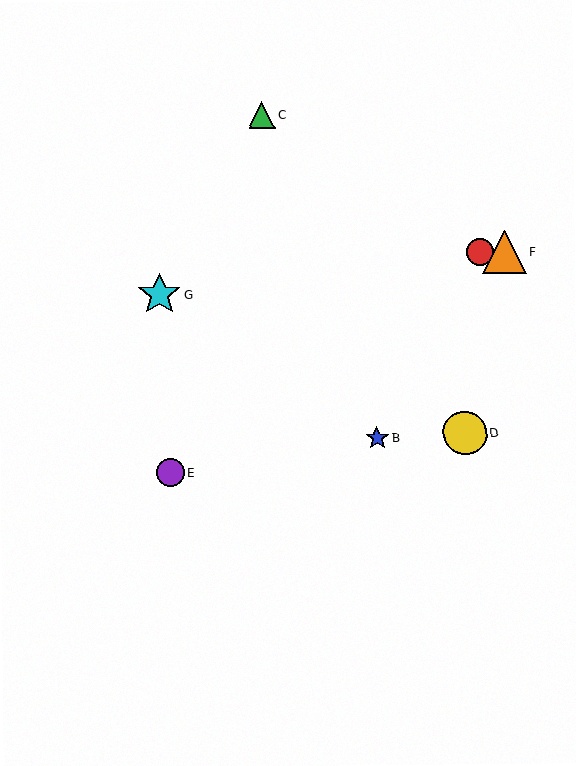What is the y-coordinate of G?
Object G is at y≈295.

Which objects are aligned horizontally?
Objects A, F are aligned horizontally.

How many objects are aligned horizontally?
2 objects (A, F) are aligned horizontally.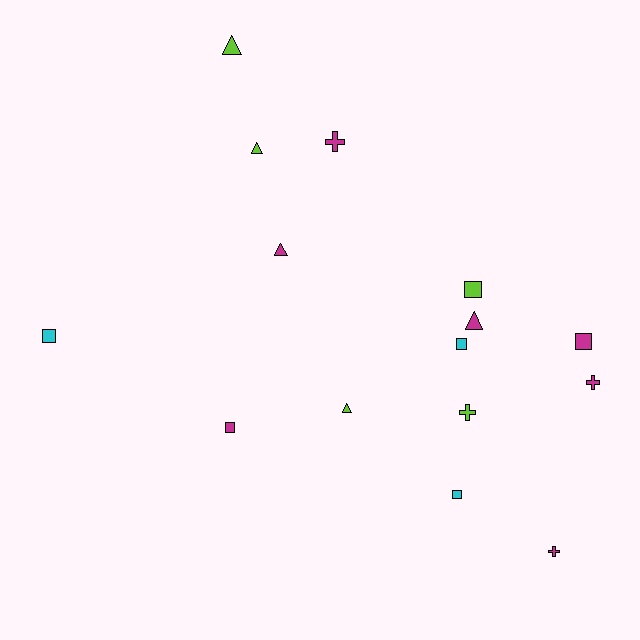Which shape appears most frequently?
Square, with 6 objects.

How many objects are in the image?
There are 15 objects.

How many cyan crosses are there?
There are no cyan crosses.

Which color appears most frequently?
Magenta, with 7 objects.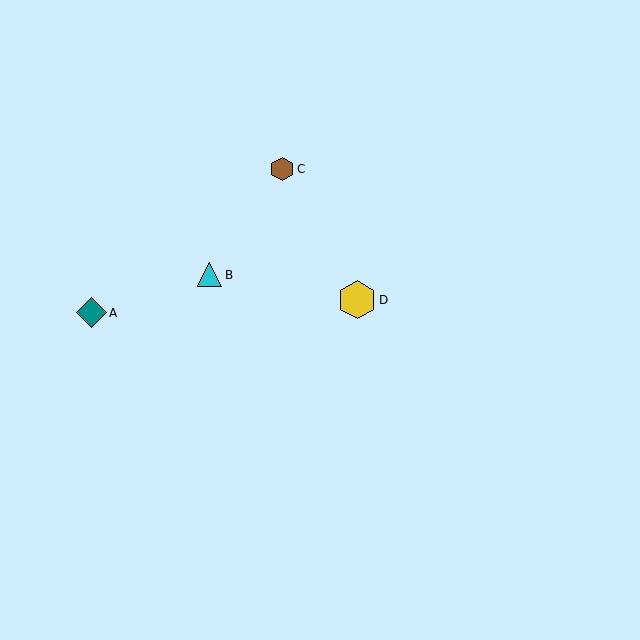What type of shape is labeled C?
Shape C is a brown hexagon.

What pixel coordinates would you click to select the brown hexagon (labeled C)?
Click at (282, 169) to select the brown hexagon C.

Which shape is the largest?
The yellow hexagon (labeled D) is the largest.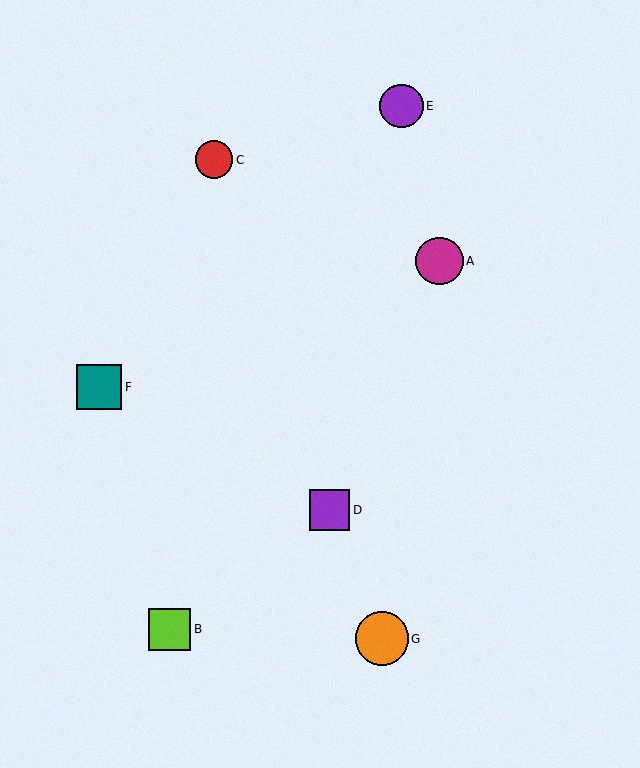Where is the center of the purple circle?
The center of the purple circle is at (402, 106).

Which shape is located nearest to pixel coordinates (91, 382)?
The teal square (labeled F) at (99, 387) is nearest to that location.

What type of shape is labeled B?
Shape B is a lime square.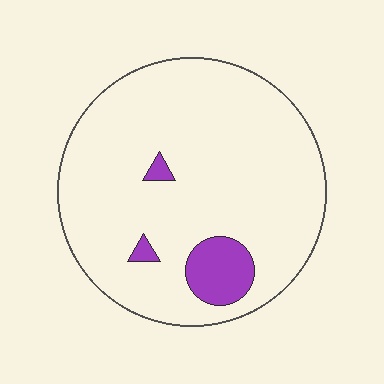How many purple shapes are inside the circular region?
3.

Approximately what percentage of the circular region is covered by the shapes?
Approximately 10%.